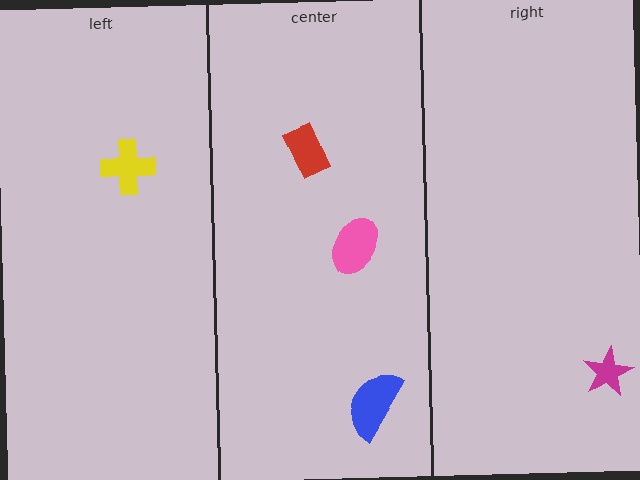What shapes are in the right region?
The magenta star.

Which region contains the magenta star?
The right region.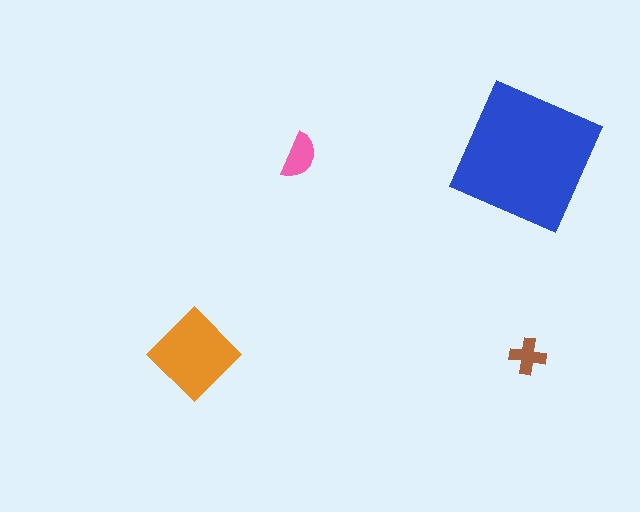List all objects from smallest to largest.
The brown cross, the pink semicircle, the orange diamond, the blue square.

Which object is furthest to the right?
The brown cross is rightmost.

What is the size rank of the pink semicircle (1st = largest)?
3rd.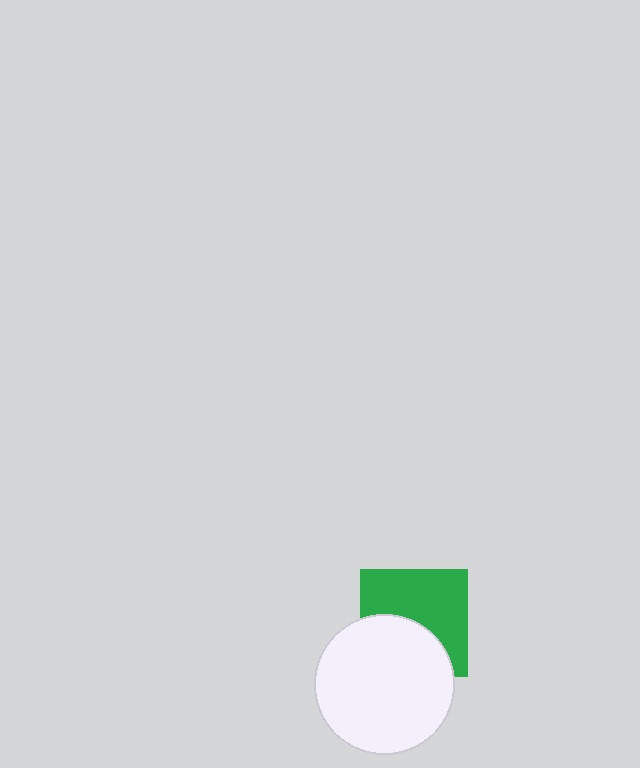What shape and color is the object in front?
The object in front is a white circle.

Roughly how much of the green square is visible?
About half of it is visible (roughly 57%).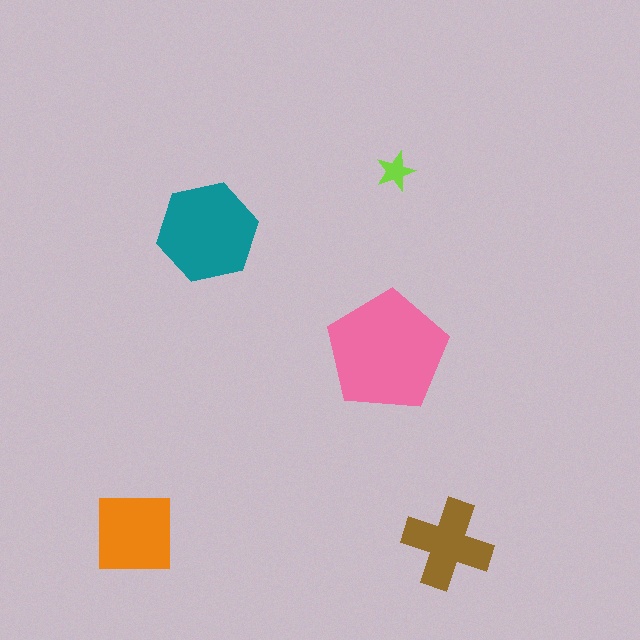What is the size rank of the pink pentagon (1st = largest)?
1st.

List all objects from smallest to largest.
The lime star, the brown cross, the orange square, the teal hexagon, the pink pentagon.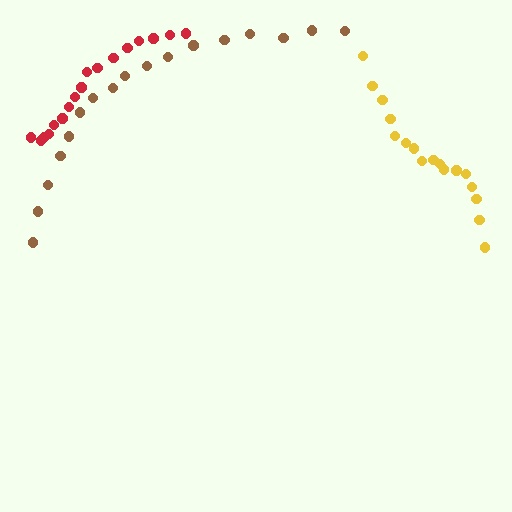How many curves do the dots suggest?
There are 3 distinct paths.